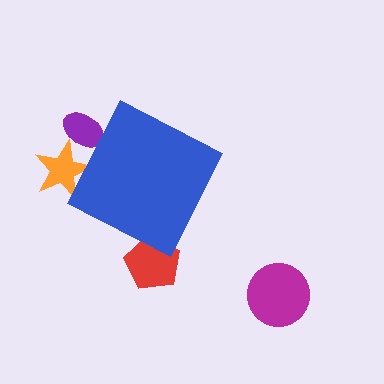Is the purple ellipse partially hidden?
Yes, the purple ellipse is partially hidden behind the blue diamond.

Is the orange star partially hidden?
Yes, the orange star is partially hidden behind the blue diamond.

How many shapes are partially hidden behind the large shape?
3 shapes are partially hidden.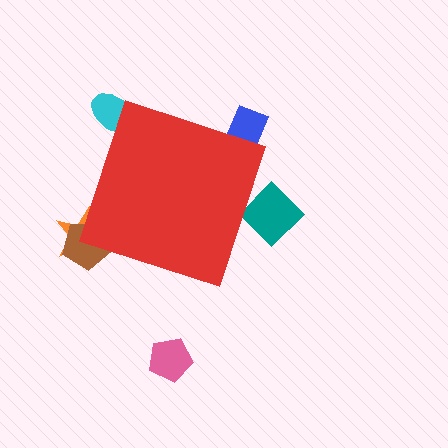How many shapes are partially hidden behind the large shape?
5 shapes are partially hidden.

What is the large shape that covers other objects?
A red diamond.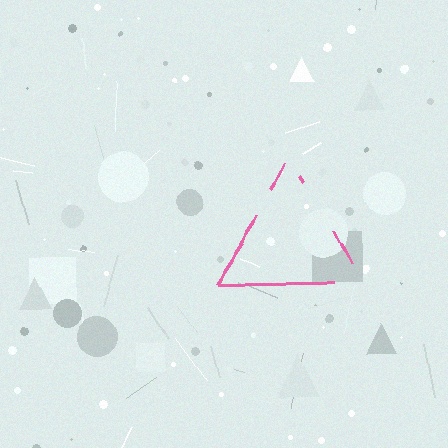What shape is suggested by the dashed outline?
The dashed outline suggests a triangle.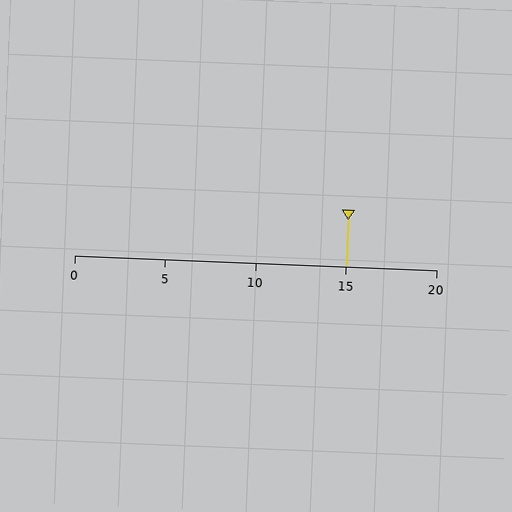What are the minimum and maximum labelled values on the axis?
The axis runs from 0 to 20.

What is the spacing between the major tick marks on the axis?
The major ticks are spaced 5 apart.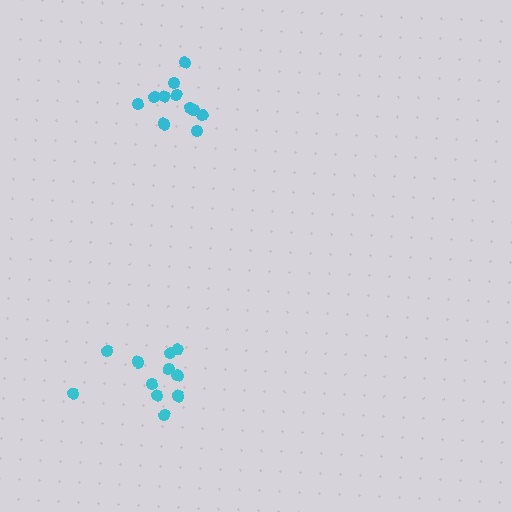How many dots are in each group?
Group 1: 11 dots, Group 2: 11 dots (22 total).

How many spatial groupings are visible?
There are 2 spatial groupings.